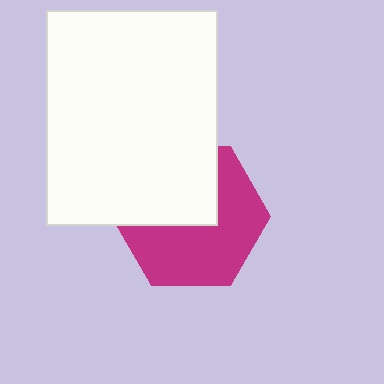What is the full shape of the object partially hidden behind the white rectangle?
The partially hidden object is a magenta hexagon.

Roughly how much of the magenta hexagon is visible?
About half of it is visible (roughly 58%).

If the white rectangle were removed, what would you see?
You would see the complete magenta hexagon.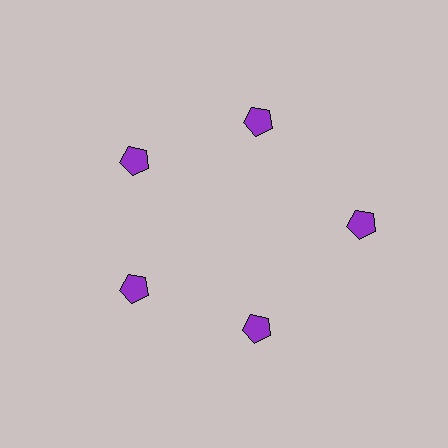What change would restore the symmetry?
The symmetry would be restored by moving it inward, back onto the ring so that all 5 pentagons sit at equal angles and equal distance from the center.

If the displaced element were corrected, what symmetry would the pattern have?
It would have 5-fold rotational symmetry — the pattern would map onto itself every 72 degrees.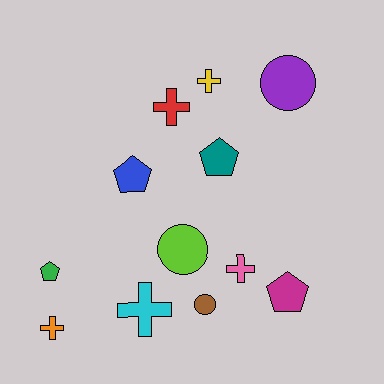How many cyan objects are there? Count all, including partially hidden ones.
There is 1 cyan object.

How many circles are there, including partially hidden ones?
There are 3 circles.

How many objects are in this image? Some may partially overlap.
There are 12 objects.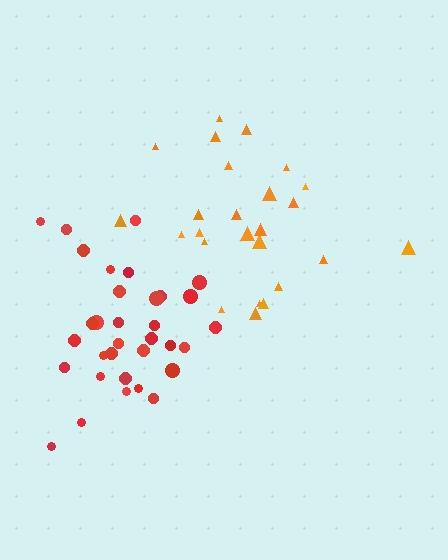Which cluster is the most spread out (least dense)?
Orange.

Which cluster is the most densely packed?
Red.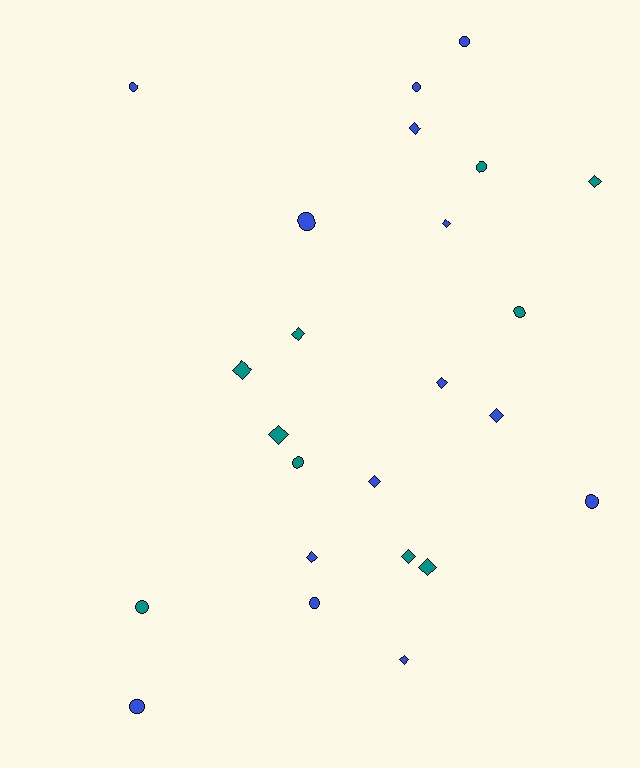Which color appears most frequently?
Blue, with 14 objects.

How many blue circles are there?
There are 7 blue circles.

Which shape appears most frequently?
Diamond, with 13 objects.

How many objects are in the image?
There are 24 objects.